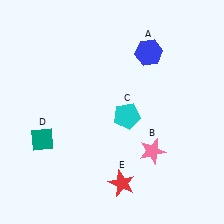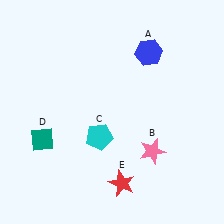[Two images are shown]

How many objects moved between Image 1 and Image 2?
1 object moved between the two images.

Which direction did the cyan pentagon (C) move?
The cyan pentagon (C) moved left.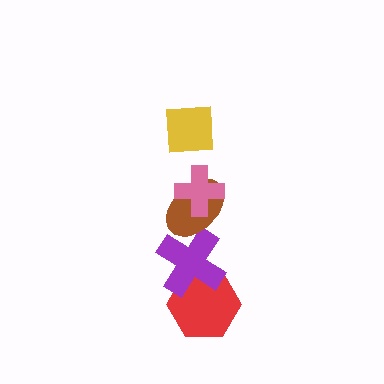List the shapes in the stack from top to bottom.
From top to bottom: the yellow square, the pink cross, the brown ellipse, the purple cross, the red hexagon.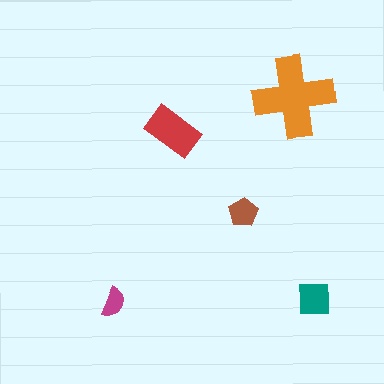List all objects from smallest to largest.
The magenta semicircle, the brown pentagon, the teal square, the red rectangle, the orange cross.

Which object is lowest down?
The magenta semicircle is bottommost.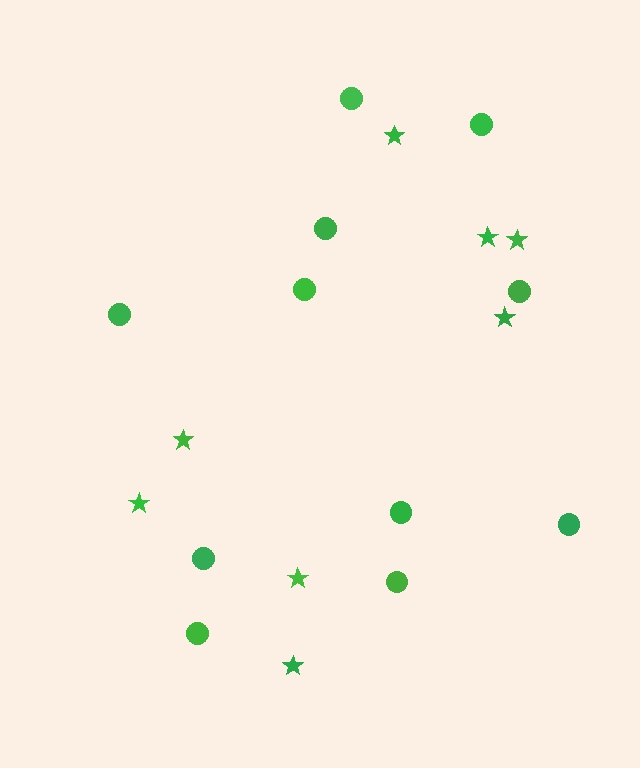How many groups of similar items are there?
There are 2 groups: one group of stars (8) and one group of circles (11).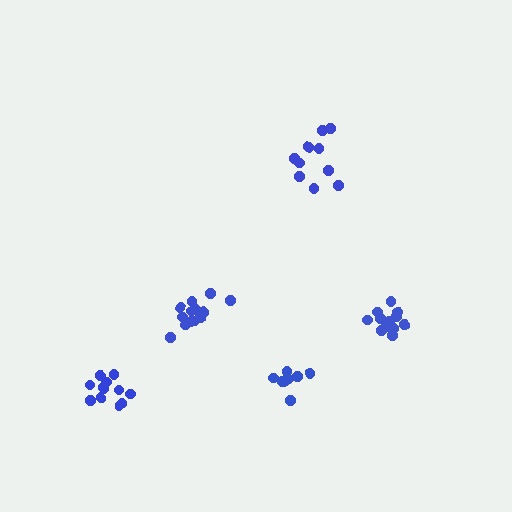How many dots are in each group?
Group 1: 14 dots, Group 2: 10 dots, Group 3: 14 dots, Group 4: 11 dots, Group 5: 10 dots (59 total).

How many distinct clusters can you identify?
There are 5 distinct clusters.